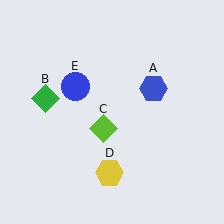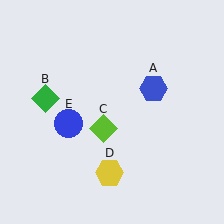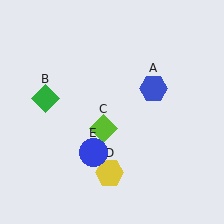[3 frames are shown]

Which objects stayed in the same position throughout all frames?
Blue hexagon (object A) and green diamond (object B) and lime diamond (object C) and yellow hexagon (object D) remained stationary.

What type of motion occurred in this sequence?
The blue circle (object E) rotated counterclockwise around the center of the scene.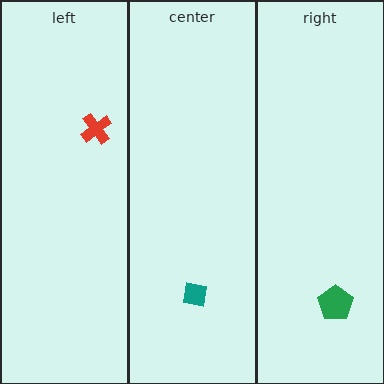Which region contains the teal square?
The center region.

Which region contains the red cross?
The left region.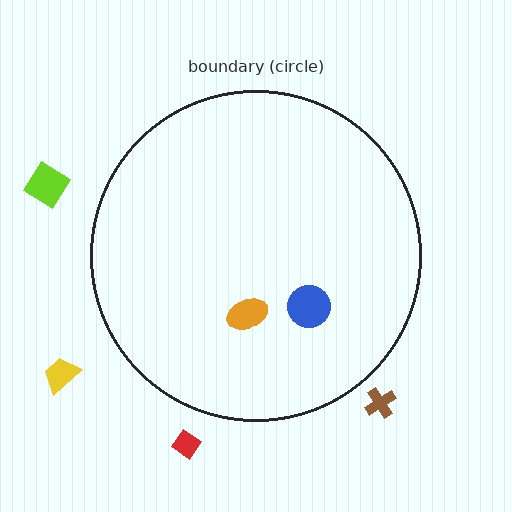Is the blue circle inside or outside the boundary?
Inside.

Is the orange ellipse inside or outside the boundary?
Inside.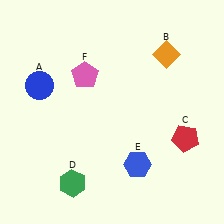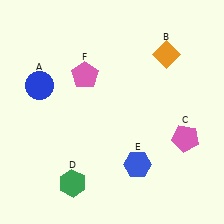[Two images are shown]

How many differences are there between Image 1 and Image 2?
There is 1 difference between the two images.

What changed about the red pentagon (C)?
In Image 1, C is red. In Image 2, it changed to pink.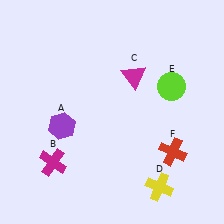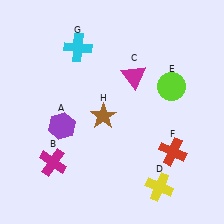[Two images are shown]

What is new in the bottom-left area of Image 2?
A brown star (H) was added in the bottom-left area of Image 2.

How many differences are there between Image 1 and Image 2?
There are 2 differences between the two images.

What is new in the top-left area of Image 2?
A cyan cross (G) was added in the top-left area of Image 2.